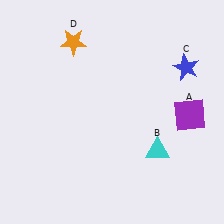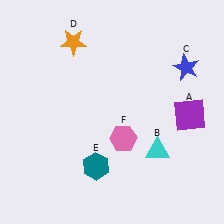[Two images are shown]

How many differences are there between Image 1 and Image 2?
There are 2 differences between the two images.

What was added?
A teal hexagon (E), a pink hexagon (F) were added in Image 2.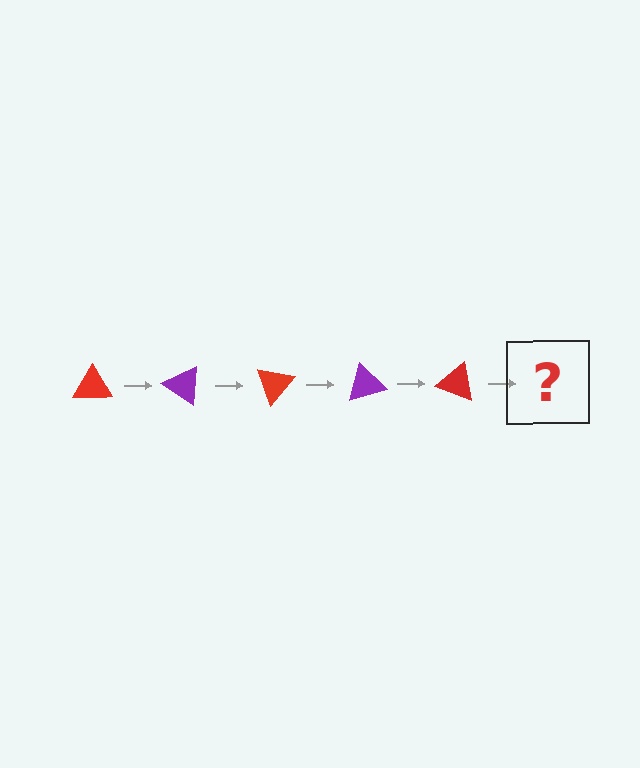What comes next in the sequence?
The next element should be a purple triangle, rotated 175 degrees from the start.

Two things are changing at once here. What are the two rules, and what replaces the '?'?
The two rules are that it rotates 35 degrees each step and the color cycles through red and purple. The '?' should be a purple triangle, rotated 175 degrees from the start.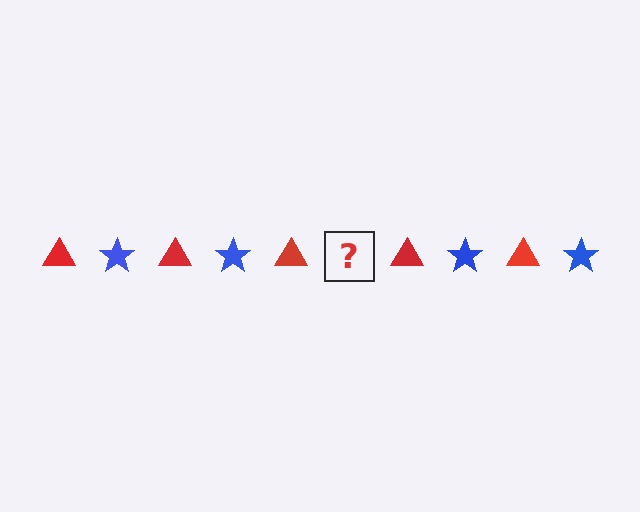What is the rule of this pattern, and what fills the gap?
The rule is that the pattern alternates between red triangle and blue star. The gap should be filled with a blue star.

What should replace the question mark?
The question mark should be replaced with a blue star.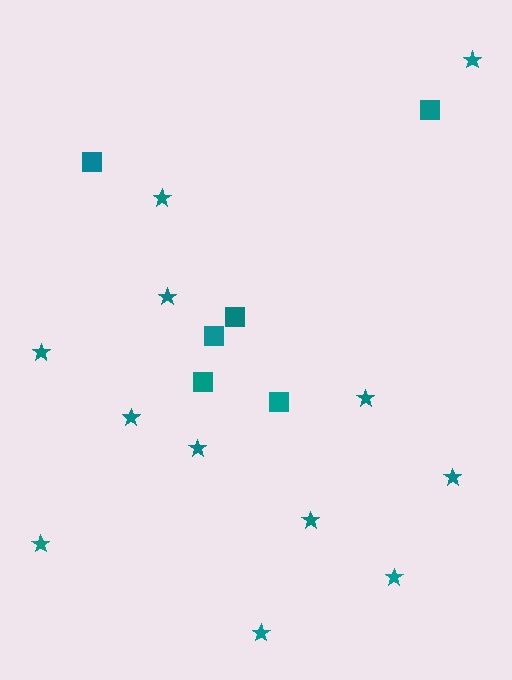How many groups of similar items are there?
There are 2 groups: one group of squares (6) and one group of stars (12).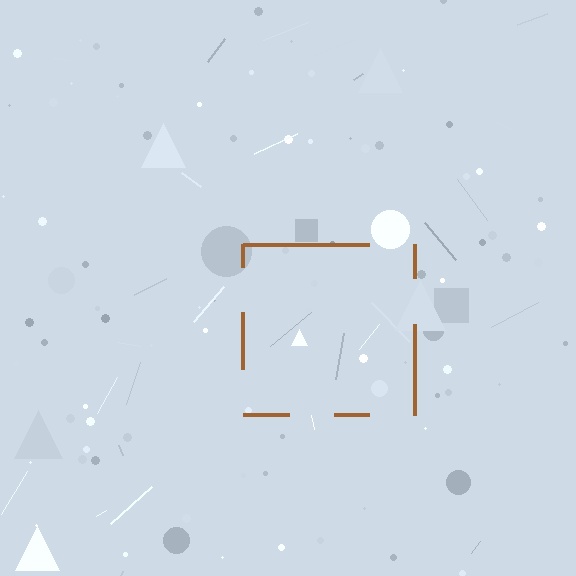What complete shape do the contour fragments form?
The contour fragments form a square.